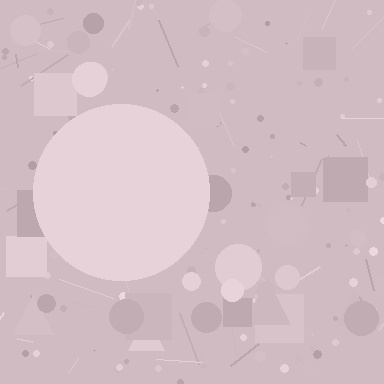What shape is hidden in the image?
A circle is hidden in the image.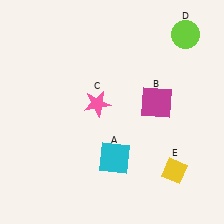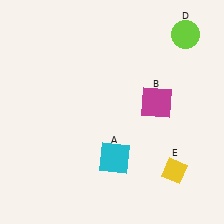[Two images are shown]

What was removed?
The pink star (C) was removed in Image 2.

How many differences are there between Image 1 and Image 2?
There is 1 difference between the two images.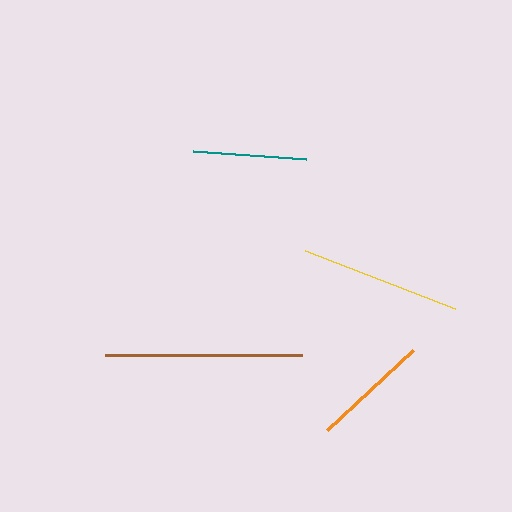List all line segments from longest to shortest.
From longest to shortest: brown, yellow, orange, teal.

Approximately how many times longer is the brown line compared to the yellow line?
The brown line is approximately 1.2 times the length of the yellow line.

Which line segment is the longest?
The brown line is the longest at approximately 197 pixels.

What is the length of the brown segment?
The brown segment is approximately 197 pixels long.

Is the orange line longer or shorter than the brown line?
The brown line is longer than the orange line.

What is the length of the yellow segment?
The yellow segment is approximately 161 pixels long.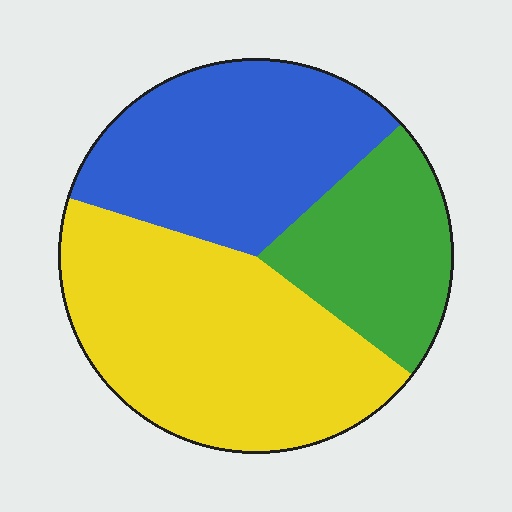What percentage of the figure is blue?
Blue takes up about one third (1/3) of the figure.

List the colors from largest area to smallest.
From largest to smallest: yellow, blue, green.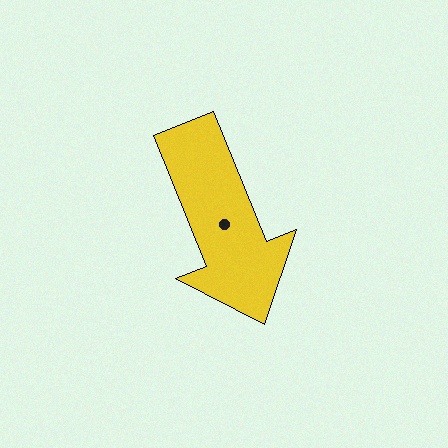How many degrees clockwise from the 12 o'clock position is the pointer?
Approximately 158 degrees.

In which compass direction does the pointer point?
South.